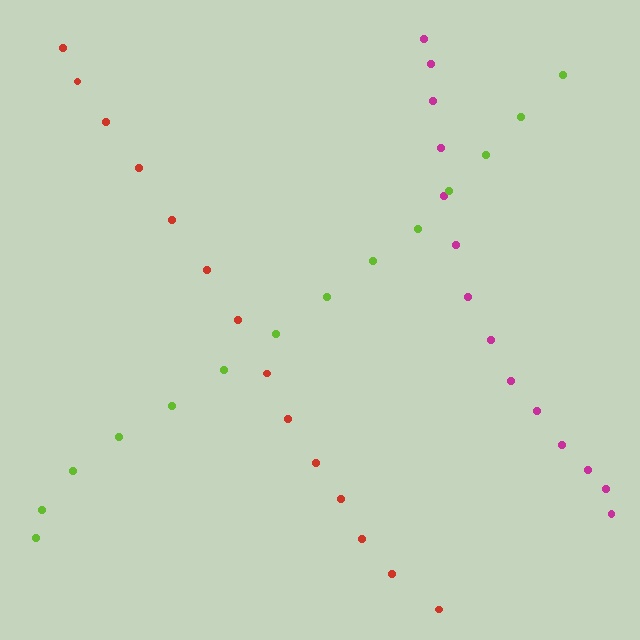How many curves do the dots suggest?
There are 3 distinct paths.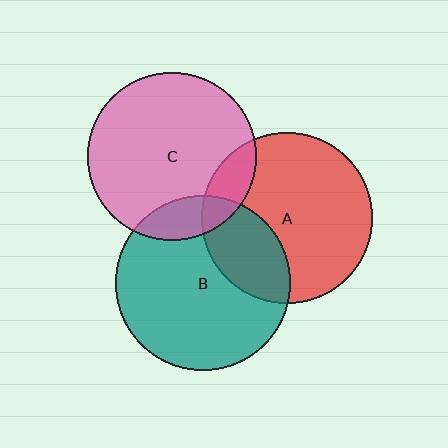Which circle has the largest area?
Circle B (teal).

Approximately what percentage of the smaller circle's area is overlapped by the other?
Approximately 15%.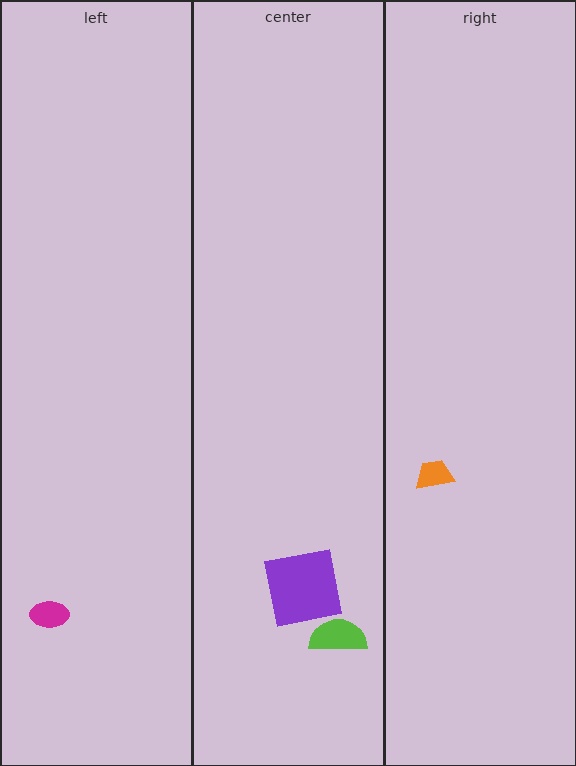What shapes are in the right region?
The orange trapezoid.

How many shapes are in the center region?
2.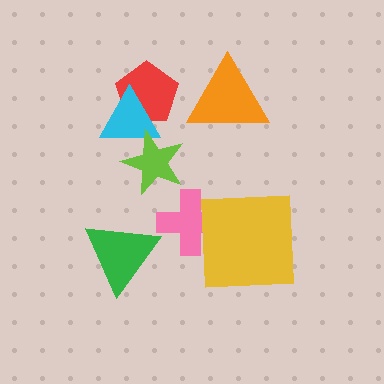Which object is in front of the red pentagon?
The cyan triangle is in front of the red pentagon.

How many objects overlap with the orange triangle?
0 objects overlap with the orange triangle.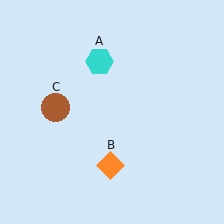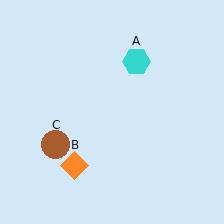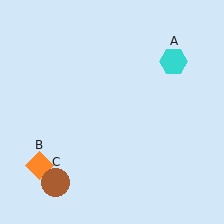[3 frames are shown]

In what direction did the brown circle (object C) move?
The brown circle (object C) moved down.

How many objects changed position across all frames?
3 objects changed position: cyan hexagon (object A), orange diamond (object B), brown circle (object C).